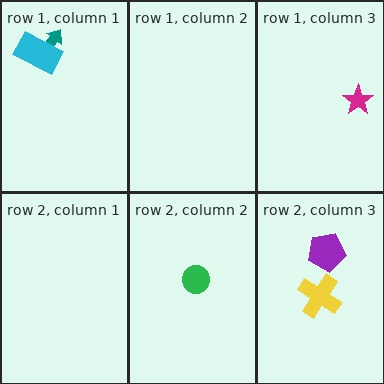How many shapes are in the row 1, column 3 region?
1.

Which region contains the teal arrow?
The row 1, column 1 region.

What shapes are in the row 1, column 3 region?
The magenta star.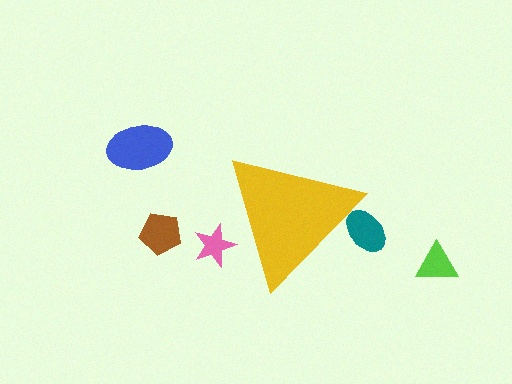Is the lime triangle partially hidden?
No, the lime triangle is fully visible.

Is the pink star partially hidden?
Yes, the pink star is partially hidden behind the yellow triangle.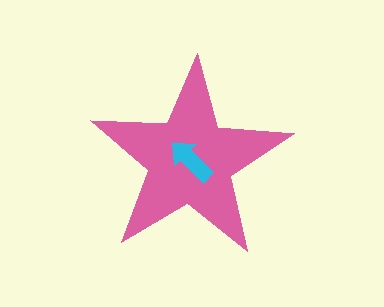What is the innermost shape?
The cyan arrow.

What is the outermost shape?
The pink star.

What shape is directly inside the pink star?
The cyan arrow.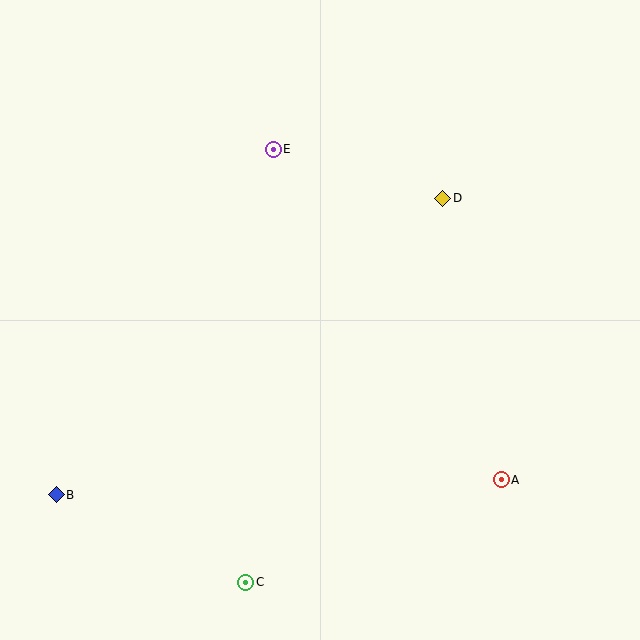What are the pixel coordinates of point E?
Point E is at (273, 149).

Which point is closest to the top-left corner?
Point E is closest to the top-left corner.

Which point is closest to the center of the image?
Point D at (443, 198) is closest to the center.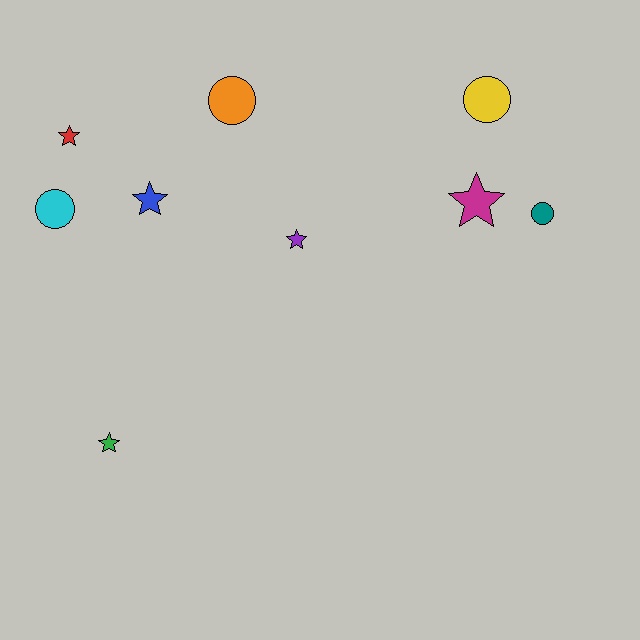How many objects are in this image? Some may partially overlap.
There are 9 objects.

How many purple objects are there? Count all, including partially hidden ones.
There is 1 purple object.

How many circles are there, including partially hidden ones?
There are 4 circles.